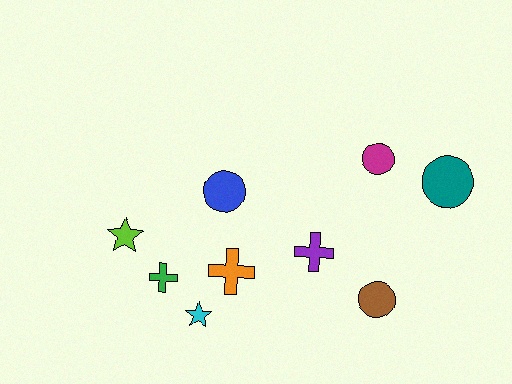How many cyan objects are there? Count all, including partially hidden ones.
There is 1 cyan object.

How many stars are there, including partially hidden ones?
There are 2 stars.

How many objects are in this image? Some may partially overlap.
There are 9 objects.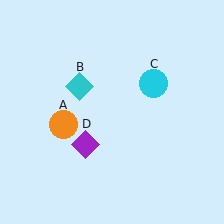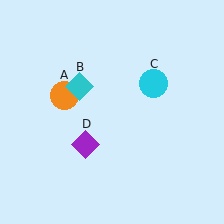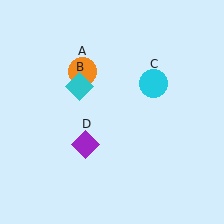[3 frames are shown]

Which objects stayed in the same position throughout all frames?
Cyan diamond (object B) and cyan circle (object C) and purple diamond (object D) remained stationary.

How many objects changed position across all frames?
1 object changed position: orange circle (object A).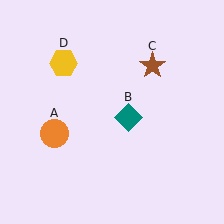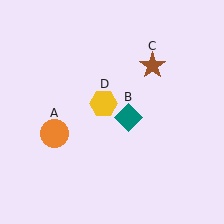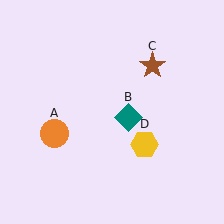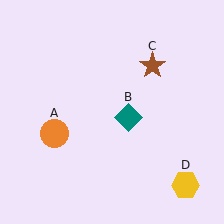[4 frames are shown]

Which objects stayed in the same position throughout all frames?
Orange circle (object A) and teal diamond (object B) and brown star (object C) remained stationary.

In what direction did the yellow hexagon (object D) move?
The yellow hexagon (object D) moved down and to the right.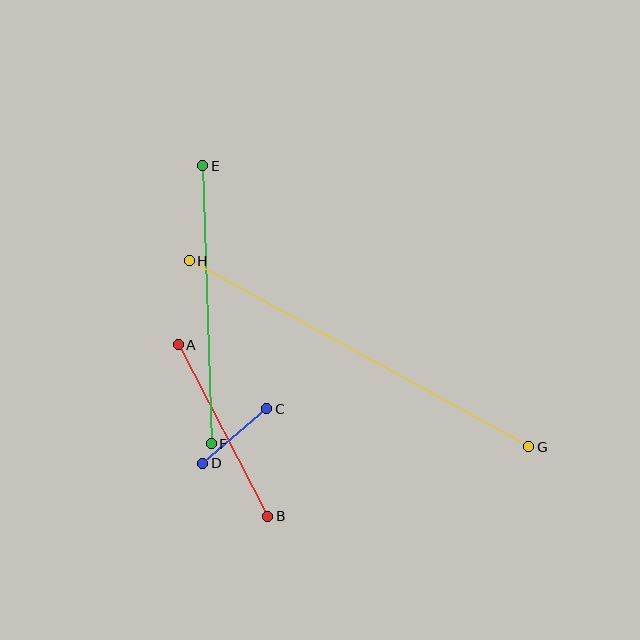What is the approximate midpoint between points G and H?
The midpoint is at approximately (359, 354) pixels.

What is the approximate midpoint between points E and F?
The midpoint is at approximately (207, 305) pixels.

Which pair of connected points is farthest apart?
Points G and H are farthest apart.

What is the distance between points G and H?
The distance is approximately 387 pixels.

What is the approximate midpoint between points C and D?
The midpoint is at approximately (235, 436) pixels.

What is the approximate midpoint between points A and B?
The midpoint is at approximately (223, 431) pixels.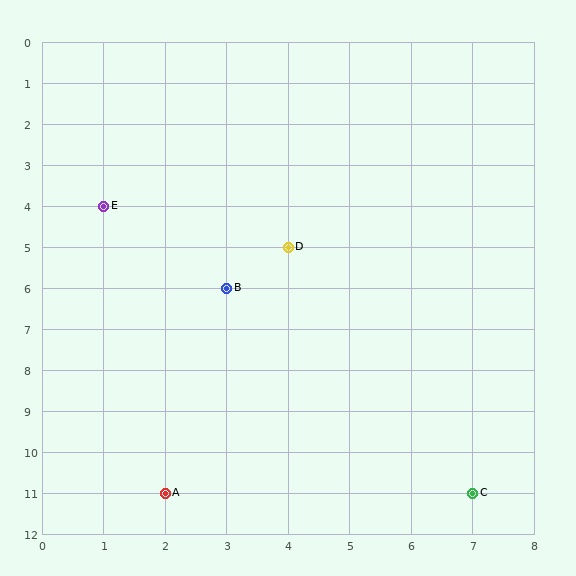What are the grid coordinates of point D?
Point D is at grid coordinates (4, 5).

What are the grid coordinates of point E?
Point E is at grid coordinates (1, 4).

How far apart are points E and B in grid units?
Points E and B are 2 columns and 2 rows apart (about 2.8 grid units diagonally).